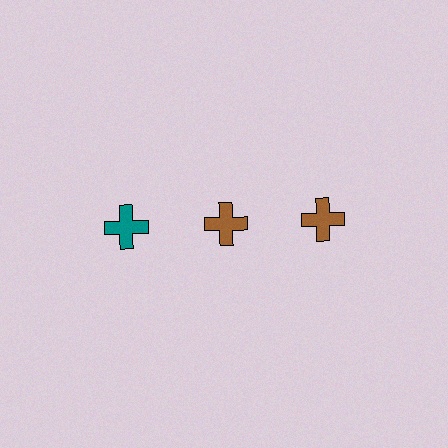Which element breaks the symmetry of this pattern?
The teal cross in the top row, leftmost column breaks the symmetry. All other shapes are brown crosses.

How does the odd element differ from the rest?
It has a different color: teal instead of brown.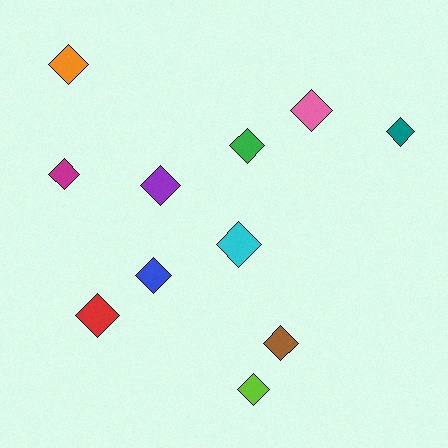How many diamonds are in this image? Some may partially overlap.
There are 11 diamonds.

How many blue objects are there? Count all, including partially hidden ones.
There is 1 blue object.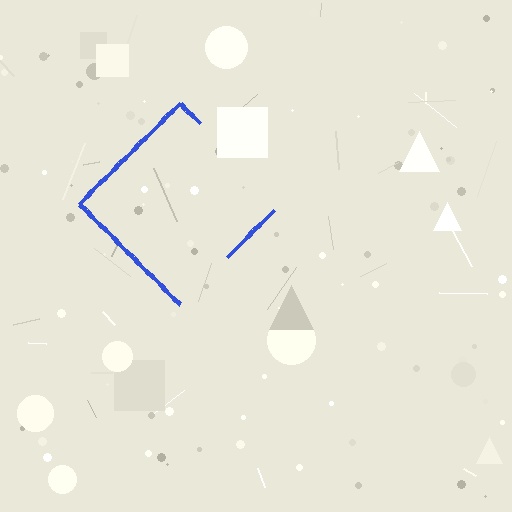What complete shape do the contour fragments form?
The contour fragments form a diamond.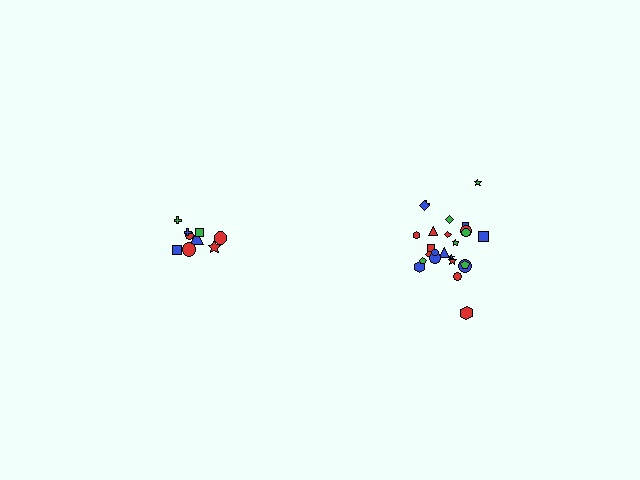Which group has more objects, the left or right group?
The right group.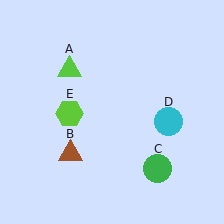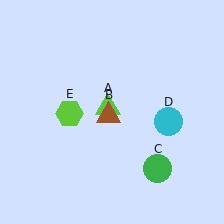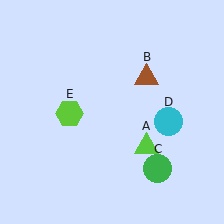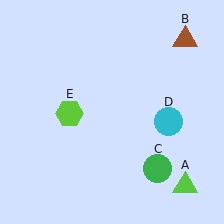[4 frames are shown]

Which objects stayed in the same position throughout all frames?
Green circle (object C) and cyan circle (object D) and lime hexagon (object E) remained stationary.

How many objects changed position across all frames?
2 objects changed position: lime triangle (object A), brown triangle (object B).